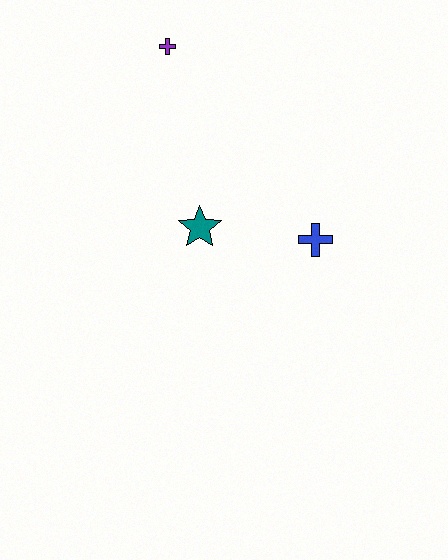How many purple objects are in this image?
There is 1 purple object.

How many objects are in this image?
There are 3 objects.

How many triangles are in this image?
There are no triangles.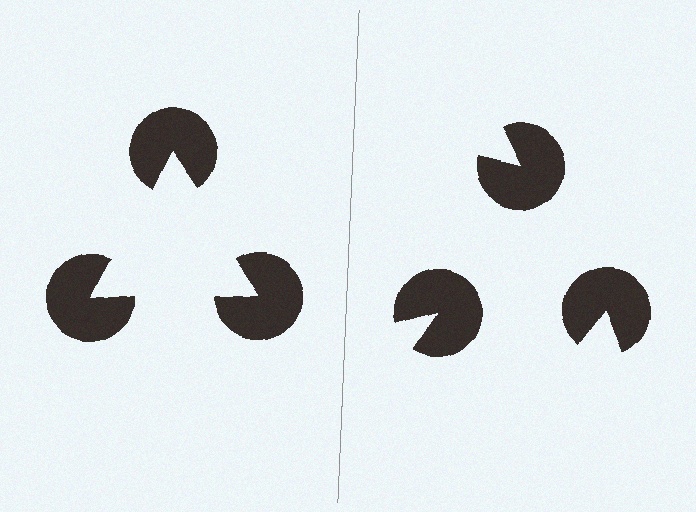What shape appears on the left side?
An illusory triangle.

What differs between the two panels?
The pac-man discs are positioned identically on both sides; only the wedge orientations differ. On the left they align to a triangle; on the right they are misaligned.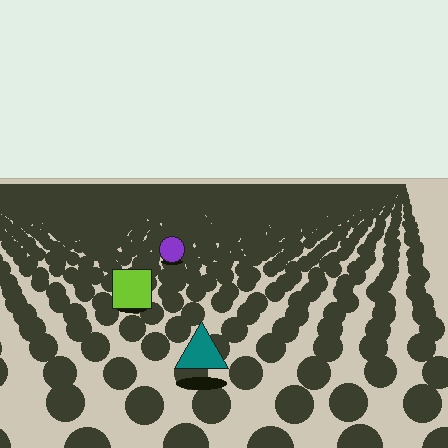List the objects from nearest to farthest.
From nearest to farthest: the teal triangle, the lime square, the purple circle.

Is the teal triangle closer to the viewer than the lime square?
Yes. The teal triangle is closer — you can tell from the texture gradient: the ground texture is coarser near it.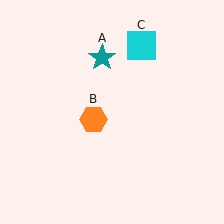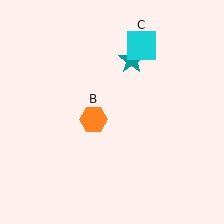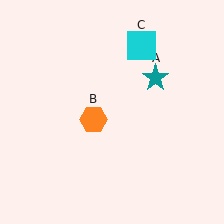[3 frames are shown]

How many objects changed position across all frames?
1 object changed position: teal star (object A).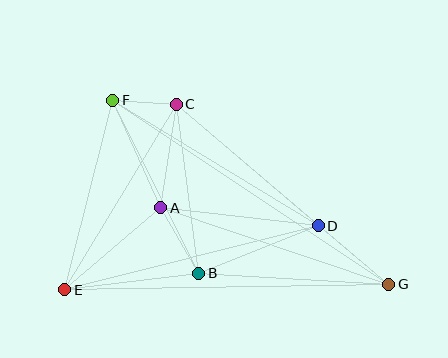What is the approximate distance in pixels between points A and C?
The distance between A and C is approximately 105 pixels.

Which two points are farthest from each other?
Points F and G are farthest from each other.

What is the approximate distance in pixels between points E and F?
The distance between E and F is approximately 196 pixels.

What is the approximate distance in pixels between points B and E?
The distance between B and E is approximately 135 pixels.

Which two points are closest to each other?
Points C and F are closest to each other.